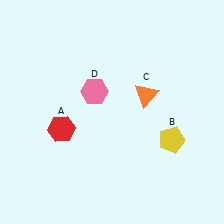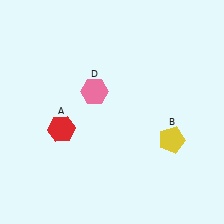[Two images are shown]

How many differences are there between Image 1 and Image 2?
There is 1 difference between the two images.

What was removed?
The orange triangle (C) was removed in Image 2.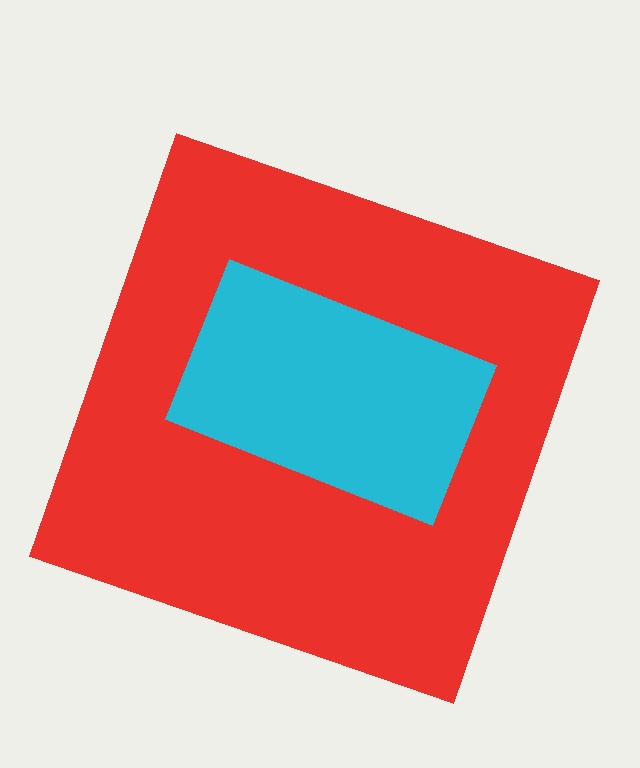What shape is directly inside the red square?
The cyan rectangle.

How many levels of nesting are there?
2.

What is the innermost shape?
The cyan rectangle.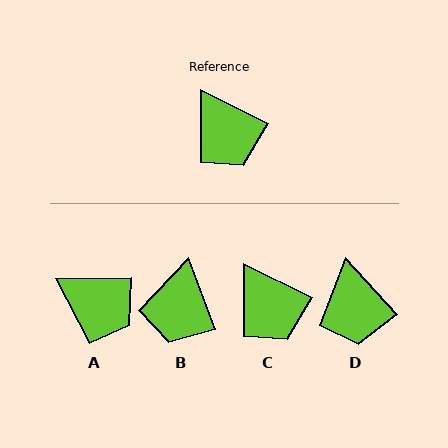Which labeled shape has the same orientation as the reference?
C.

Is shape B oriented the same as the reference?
No, it is off by about 43 degrees.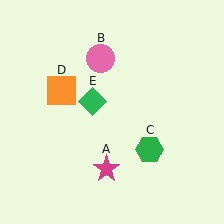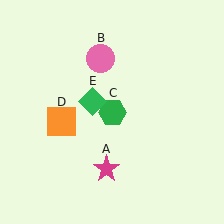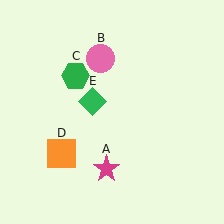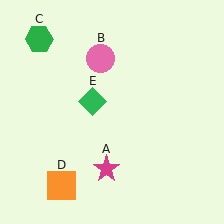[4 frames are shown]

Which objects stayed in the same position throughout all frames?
Magenta star (object A) and pink circle (object B) and green diamond (object E) remained stationary.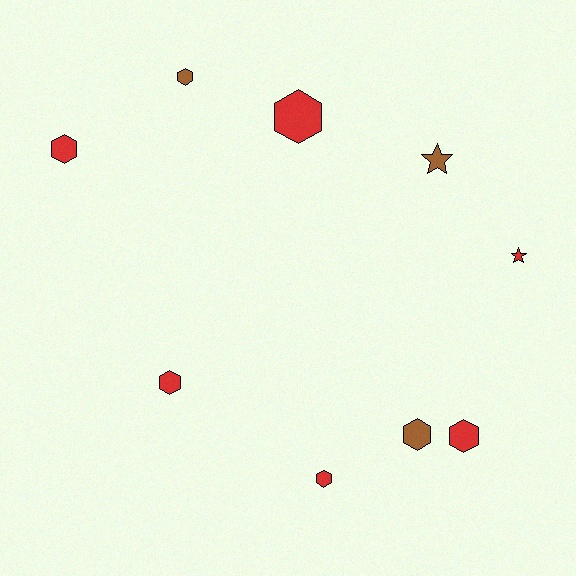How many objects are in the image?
There are 9 objects.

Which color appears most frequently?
Red, with 6 objects.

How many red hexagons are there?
There are 5 red hexagons.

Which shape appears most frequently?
Hexagon, with 7 objects.